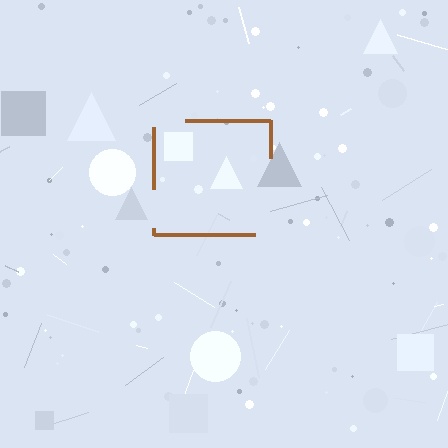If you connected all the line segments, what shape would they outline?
They would outline a square.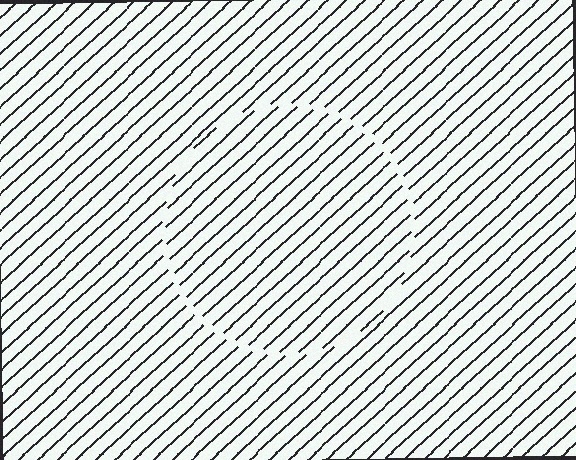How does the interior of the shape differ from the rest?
The interior of the shape contains the same grating, shifted by half a period — the contour is defined by the phase discontinuity where line-ends from the inner and outer gratings abut.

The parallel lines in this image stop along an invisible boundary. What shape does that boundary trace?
An illusory circle. The interior of the shape contains the same grating, shifted by half a period — the contour is defined by the phase discontinuity where line-ends from the inner and outer gratings abut.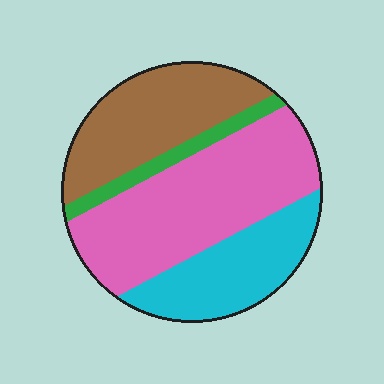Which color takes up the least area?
Green, at roughly 5%.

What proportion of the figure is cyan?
Cyan covers about 25% of the figure.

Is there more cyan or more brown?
Brown.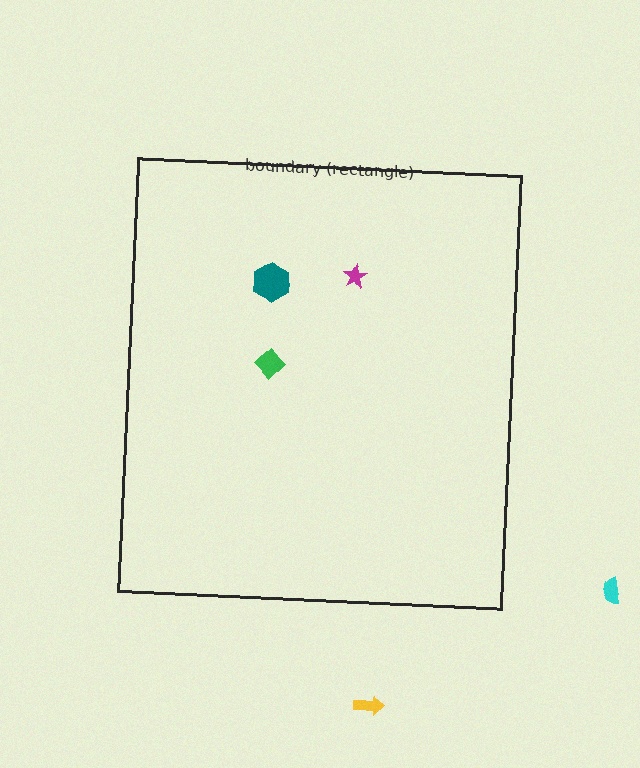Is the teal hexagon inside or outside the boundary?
Inside.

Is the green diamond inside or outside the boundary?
Inside.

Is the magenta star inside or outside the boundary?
Inside.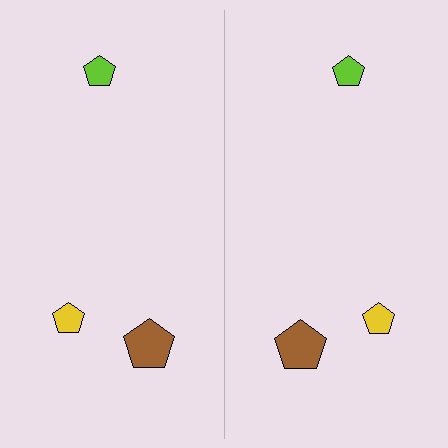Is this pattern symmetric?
Yes, this pattern has bilateral (reflection) symmetry.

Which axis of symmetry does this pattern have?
The pattern has a vertical axis of symmetry running through the center of the image.